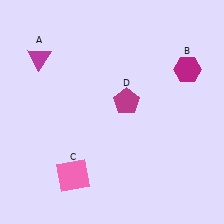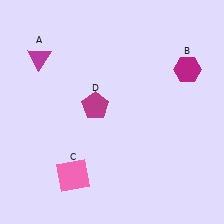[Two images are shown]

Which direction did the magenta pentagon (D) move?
The magenta pentagon (D) moved left.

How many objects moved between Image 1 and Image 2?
1 object moved between the two images.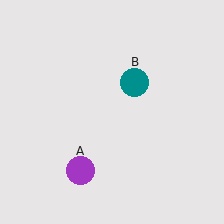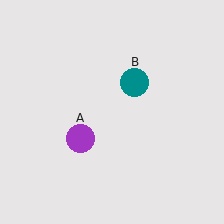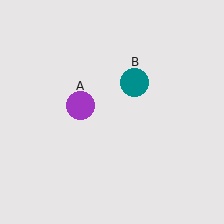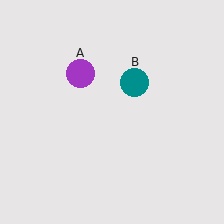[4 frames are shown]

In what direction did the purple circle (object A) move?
The purple circle (object A) moved up.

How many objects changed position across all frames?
1 object changed position: purple circle (object A).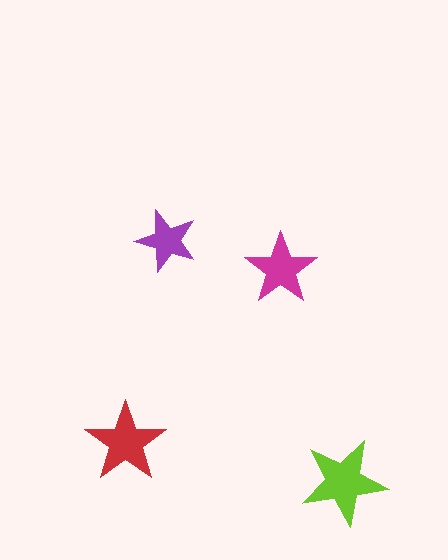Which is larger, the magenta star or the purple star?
The magenta one.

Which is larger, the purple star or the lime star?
The lime one.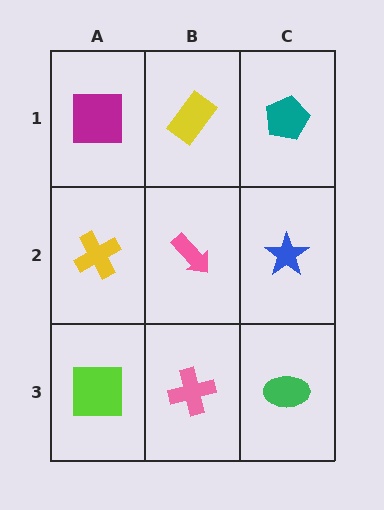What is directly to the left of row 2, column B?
A yellow cross.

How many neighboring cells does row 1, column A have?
2.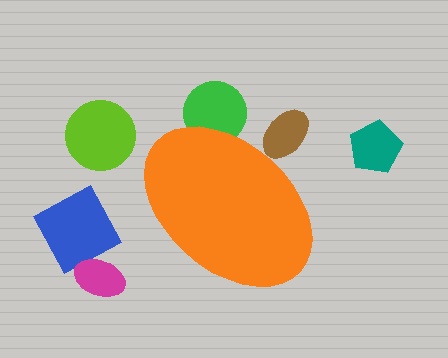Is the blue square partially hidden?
No, the blue square is fully visible.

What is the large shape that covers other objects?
An orange ellipse.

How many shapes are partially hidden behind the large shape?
2 shapes are partially hidden.